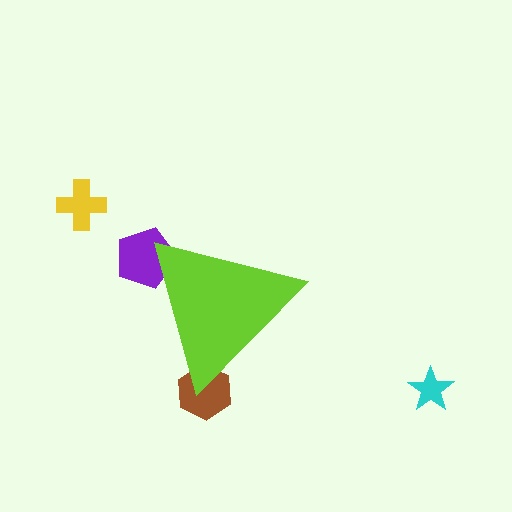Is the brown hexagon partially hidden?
Yes, the brown hexagon is partially hidden behind the lime triangle.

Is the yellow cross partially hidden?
No, the yellow cross is fully visible.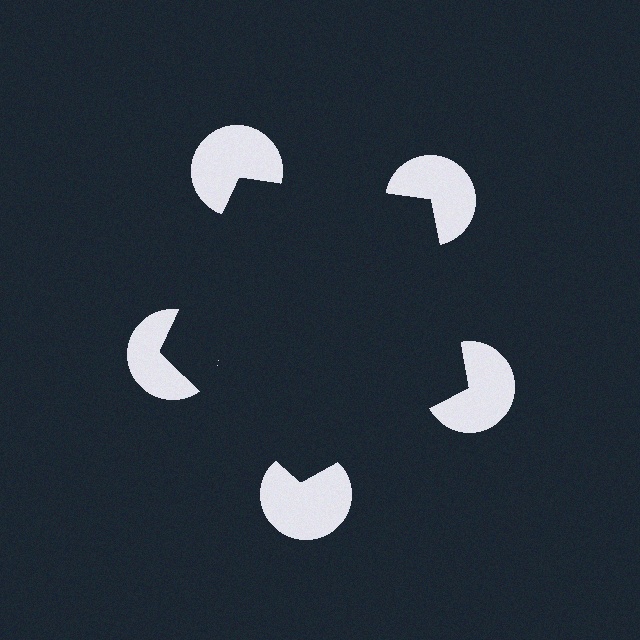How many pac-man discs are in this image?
There are 5 — one at each vertex of the illusory pentagon.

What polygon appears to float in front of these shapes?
An illusory pentagon — its edges are inferred from the aligned wedge cuts in the pac-man discs, not physically drawn.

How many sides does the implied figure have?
5 sides.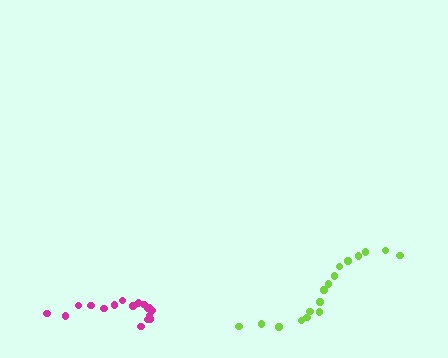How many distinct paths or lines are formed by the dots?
There are 2 distinct paths.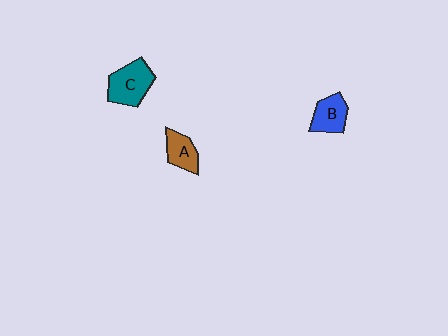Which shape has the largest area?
Shape C (teal).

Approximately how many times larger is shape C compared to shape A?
Approximately 1.6 times.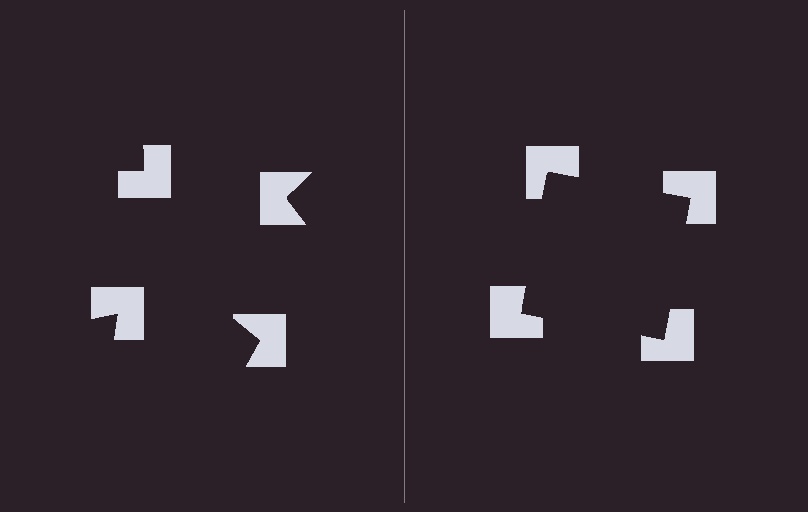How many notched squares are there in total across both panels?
8 — 4 on each side.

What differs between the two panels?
The notched squares are positioned identically on both sides; only the wedge orientations differ. On the right they align to a square; on the left they are misaligned.